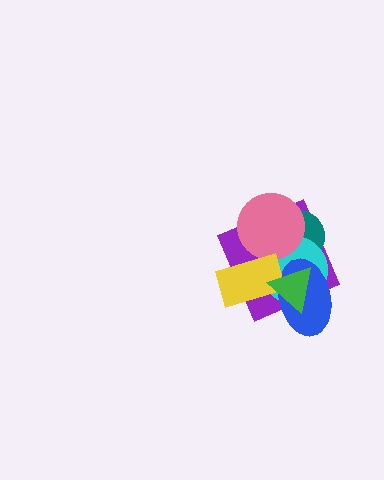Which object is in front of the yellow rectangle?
The green triangle is in front of the yellow rectangle.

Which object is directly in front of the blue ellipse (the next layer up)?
The yellow rectangle is directly in front of the blue ellipse.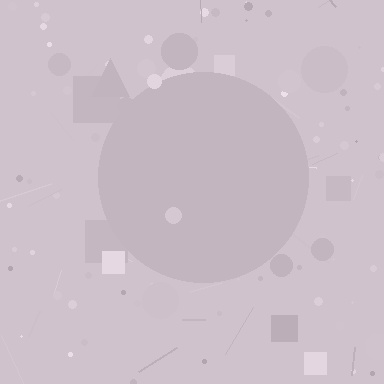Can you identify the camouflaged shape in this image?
The camouflaged shape is a circle.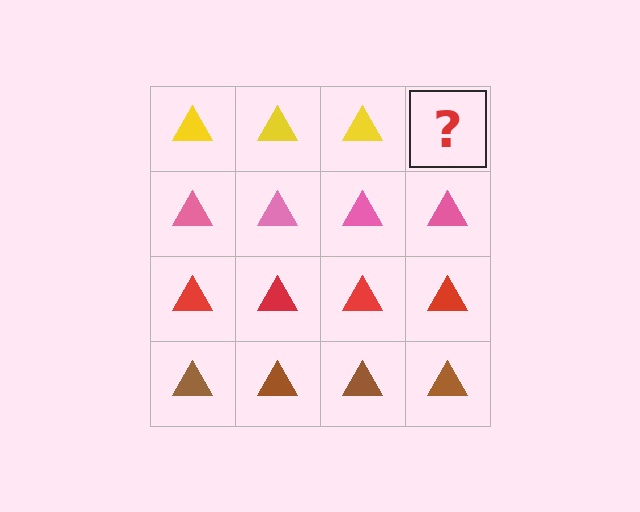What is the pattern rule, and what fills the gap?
The rule is that each row has a consistent color. The gap should be filled with a yellow triangle.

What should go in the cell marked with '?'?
The missing cell should contain a yellow triangle.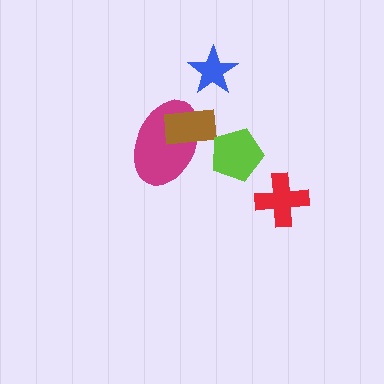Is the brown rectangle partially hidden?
No, no other shape covers it.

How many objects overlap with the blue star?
0 objects overlap with the blue star.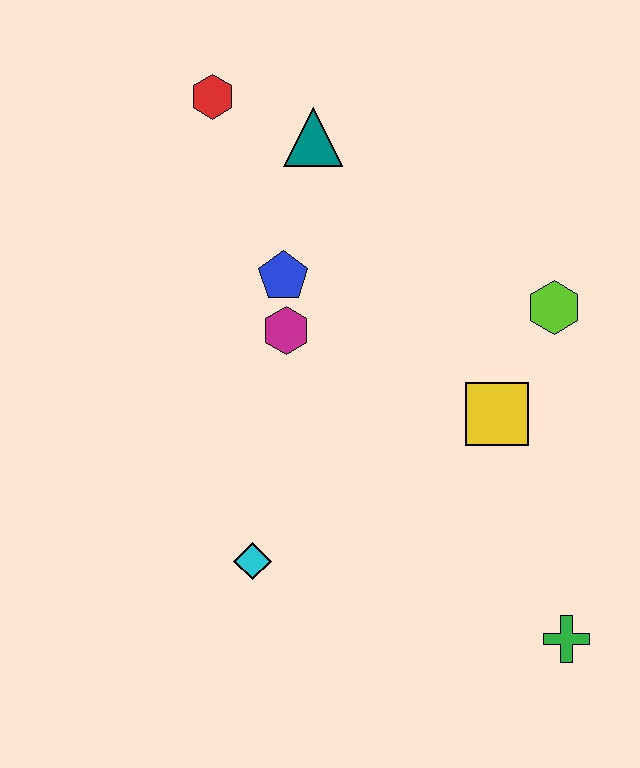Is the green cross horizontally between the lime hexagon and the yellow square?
No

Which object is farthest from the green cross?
The red hexagon is farthest from the green cross.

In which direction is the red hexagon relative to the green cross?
The red hexagon is above the green cross.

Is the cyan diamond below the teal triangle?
Yes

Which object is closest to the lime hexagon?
The yellow square is closest to the lime hexagon.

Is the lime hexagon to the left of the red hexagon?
No